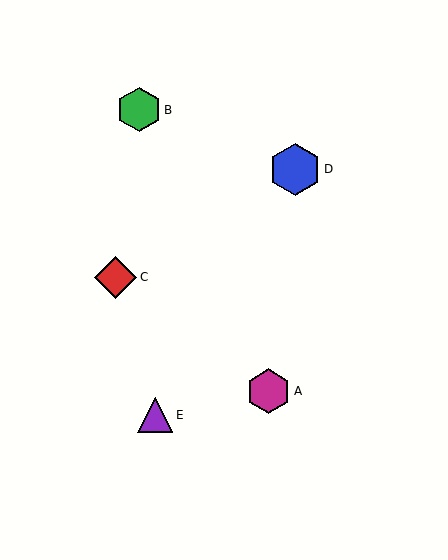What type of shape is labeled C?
Shape C is a red diamond.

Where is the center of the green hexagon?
The center of the green hexagon is at (139, 110).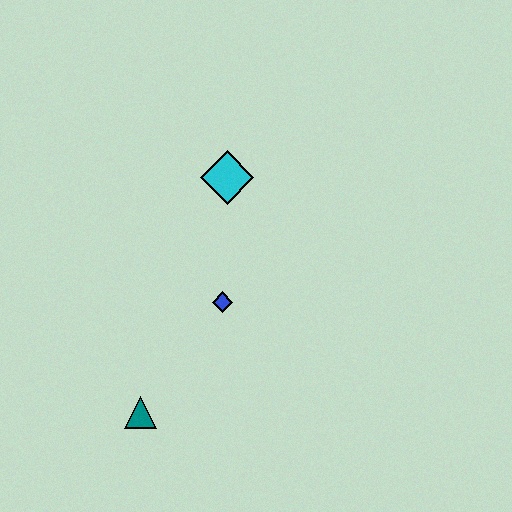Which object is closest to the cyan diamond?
The blue diamond is closest to the cyan diamond.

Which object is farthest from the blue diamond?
The teal triangle is farthest from the blue diamond.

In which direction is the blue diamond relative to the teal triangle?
The blue diamond is above the teal triangle.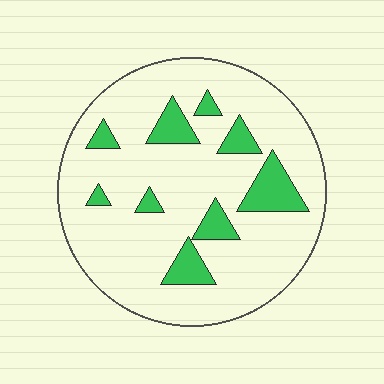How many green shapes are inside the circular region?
9.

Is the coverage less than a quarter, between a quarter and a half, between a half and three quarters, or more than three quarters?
Less than a quarter.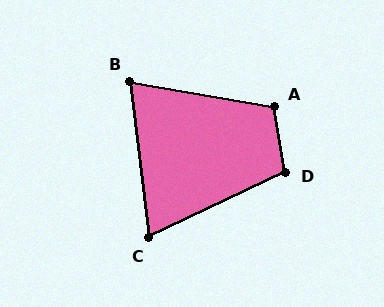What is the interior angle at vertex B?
Approximately 74 degrees (acute).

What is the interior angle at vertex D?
Approximately 106 degrees (obtuse).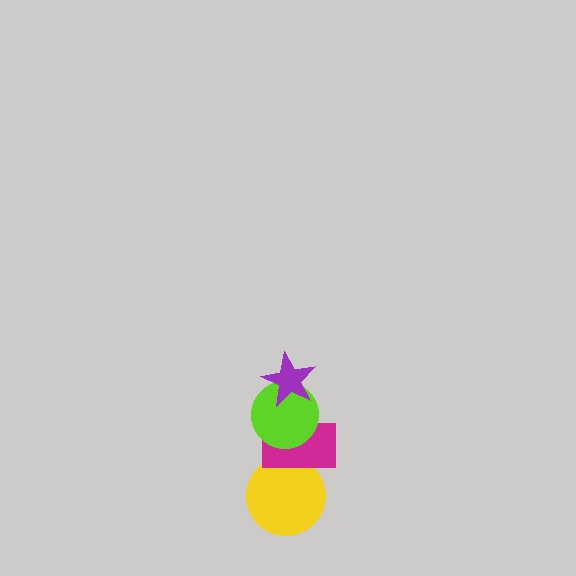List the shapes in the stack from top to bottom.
From top to bottom: the purple star, the lime circle, the magenta rectangle, the yellow circle.